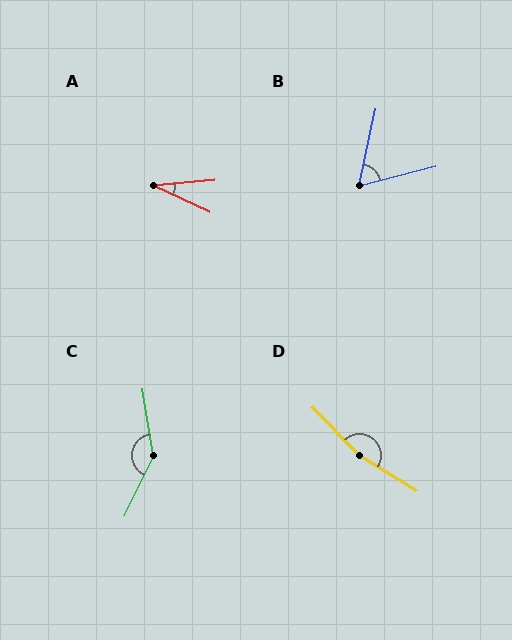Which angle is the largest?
D, at approximately 166 degrees.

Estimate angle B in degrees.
Approximately 63 degrees.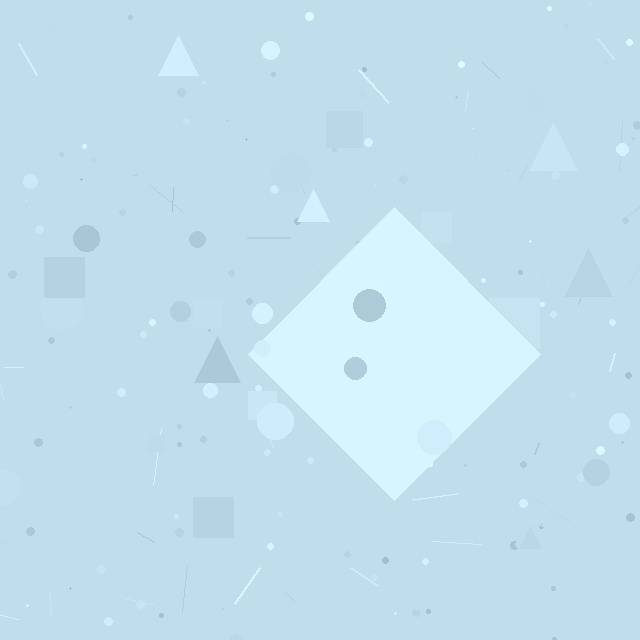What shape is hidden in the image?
A diamond is hidden in the image.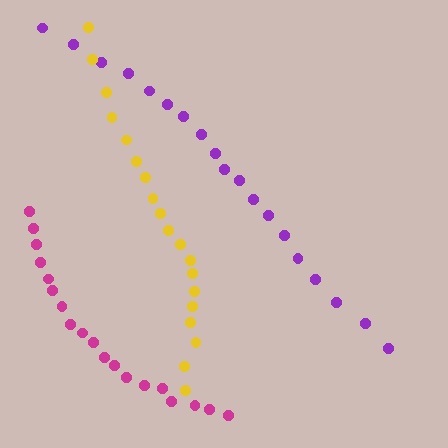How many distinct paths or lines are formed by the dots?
There are 3 distinct paths.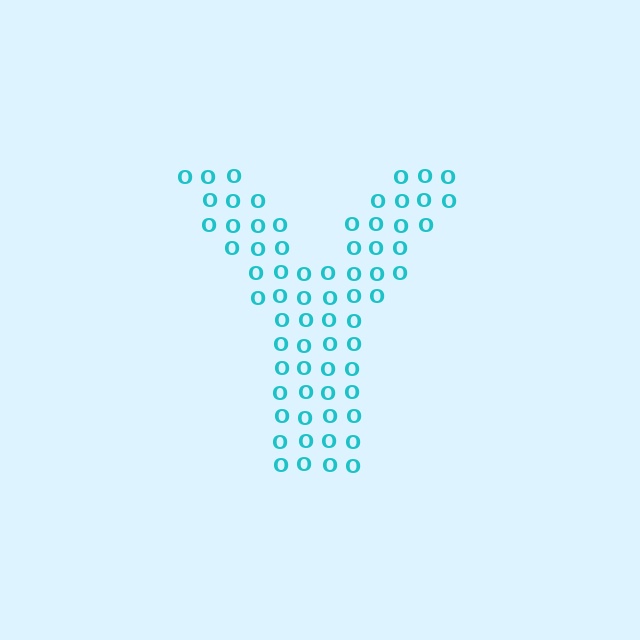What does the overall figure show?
The overall figure shows the letter Y.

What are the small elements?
The small elements are letter O's.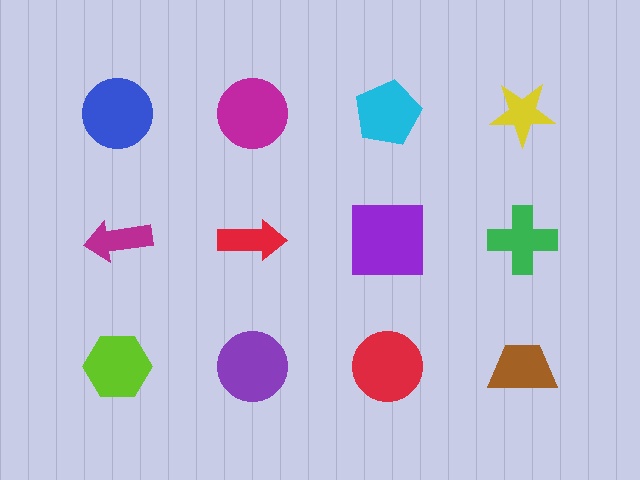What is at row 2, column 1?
A magenta arrow.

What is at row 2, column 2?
A red arrow.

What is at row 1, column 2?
A magenta circle.